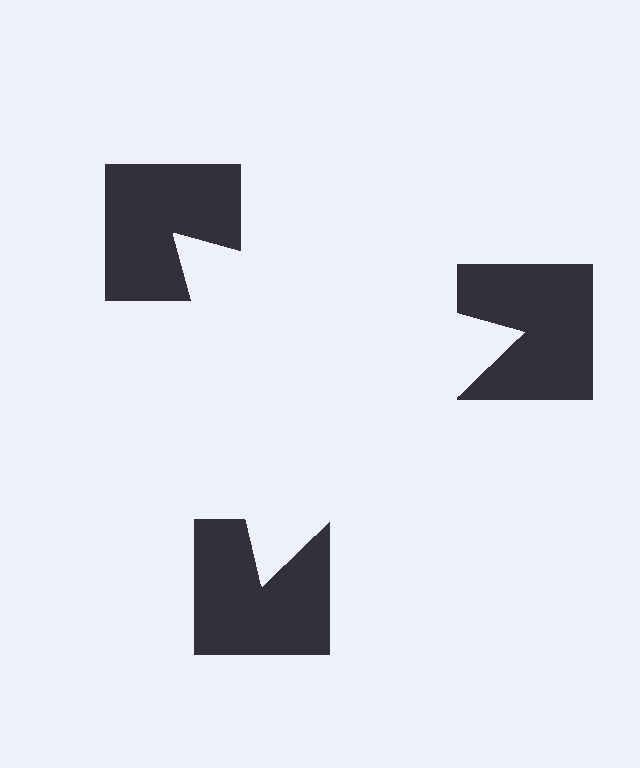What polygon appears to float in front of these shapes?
An illusory triangle — its edges are inferred from the aligned wedge cuts in the notched squares, not physically drawn.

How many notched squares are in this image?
There are 3 — one at each vertex of the illusory triangle.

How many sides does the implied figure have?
3 sides.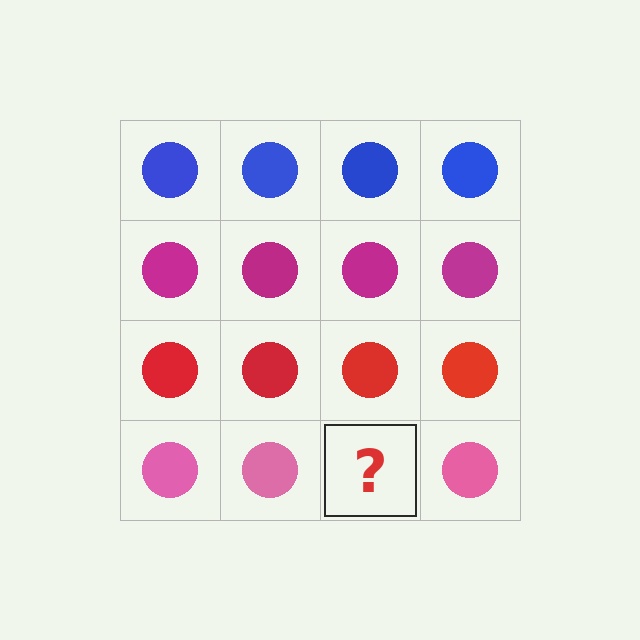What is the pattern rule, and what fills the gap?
The rule is that each row has a consistent color. The gap should be filled with a pink circle.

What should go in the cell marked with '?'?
The missing cell should contain a pink circle.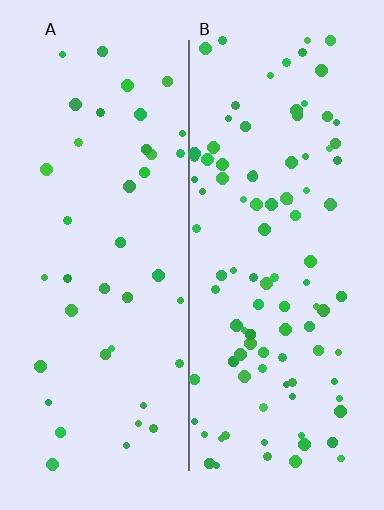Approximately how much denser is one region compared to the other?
Approximately 2.5× — region B over region A.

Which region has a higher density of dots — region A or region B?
B (the right).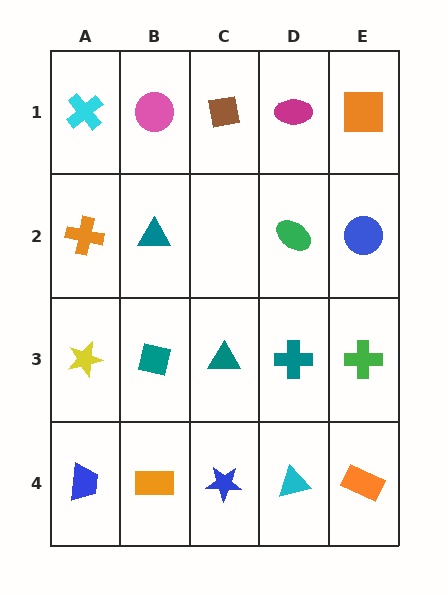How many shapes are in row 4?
5 shapes.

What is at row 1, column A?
A cyan cross.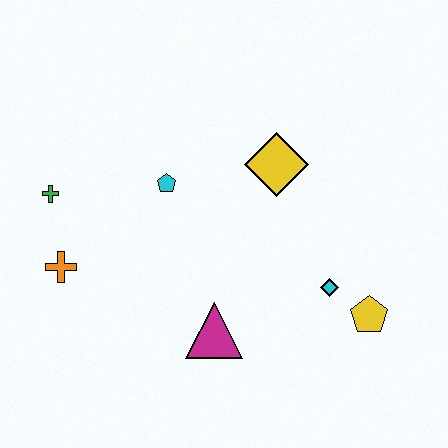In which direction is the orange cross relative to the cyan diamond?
The orange cross is to the left of the cyan diamond.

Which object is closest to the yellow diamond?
The cyan pentagon is closest to the yellow diamond.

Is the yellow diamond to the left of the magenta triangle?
No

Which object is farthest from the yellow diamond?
The orange cross is farthest from the yellow diamond.